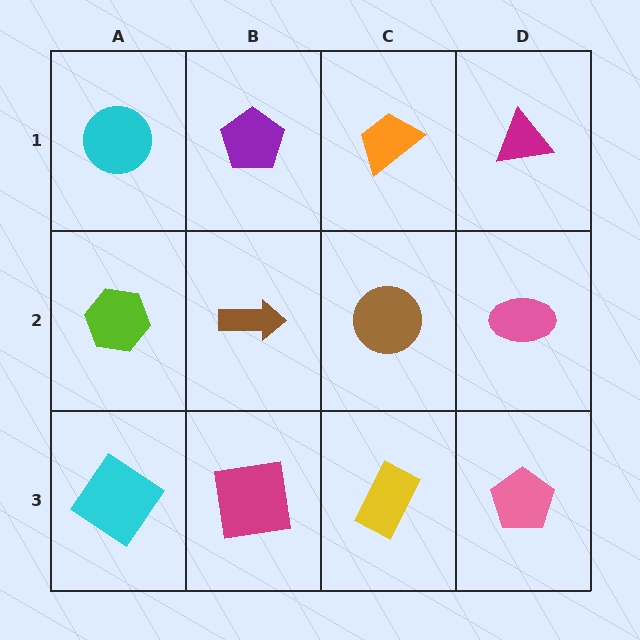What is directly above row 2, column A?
A cyan circle.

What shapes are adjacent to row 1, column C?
A brown circle (row 2, column C), a purple pentagon (row 1, column B), a magenta triangle (row 1, column D).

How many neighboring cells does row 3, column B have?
3.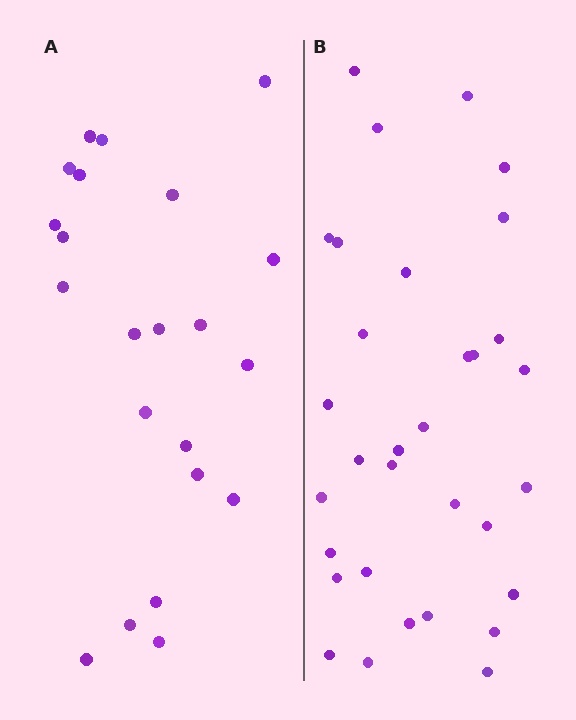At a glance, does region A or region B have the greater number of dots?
Region B (the right region) has more dots.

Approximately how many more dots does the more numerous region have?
Region B has roughly 10 or so more dots than region A.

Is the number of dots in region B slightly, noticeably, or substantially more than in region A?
Region B has substantially more. The ratio is roughly 1.5 to 1.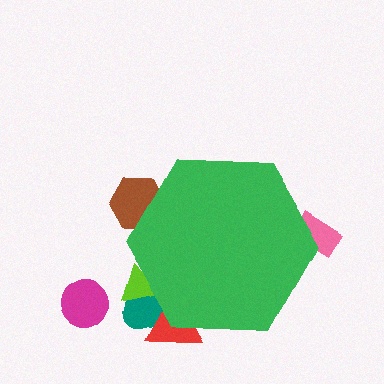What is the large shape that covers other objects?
A green hexagon.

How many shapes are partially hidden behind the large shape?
5 shapes are partially hidden.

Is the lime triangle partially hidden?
Yes, the lime triangle is partially hidden behind the green hexagon.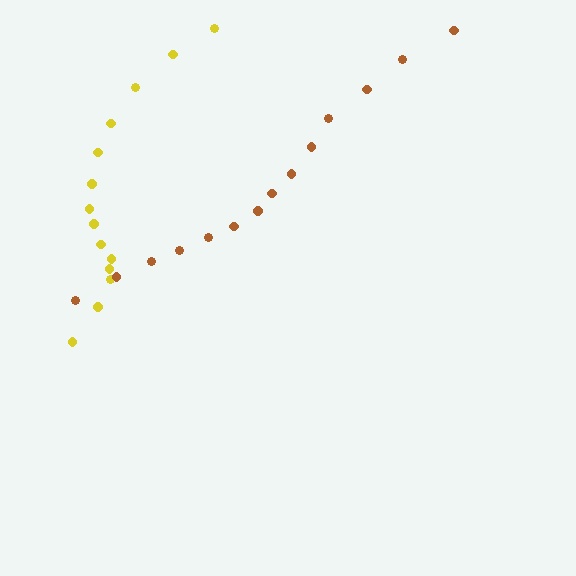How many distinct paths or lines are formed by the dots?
There are 2 distinct paths.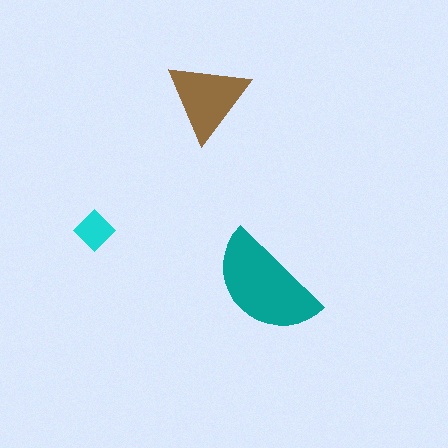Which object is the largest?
The teal semicircle.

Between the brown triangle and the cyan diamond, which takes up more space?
The brown triangle.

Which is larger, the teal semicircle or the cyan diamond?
The teal semicircle.